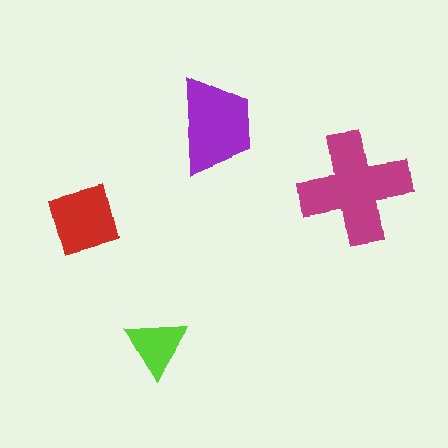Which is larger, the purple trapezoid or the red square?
The purple trapezoid.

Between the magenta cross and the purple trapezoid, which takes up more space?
The magenta cross.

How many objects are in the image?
There are 4 objects in the image.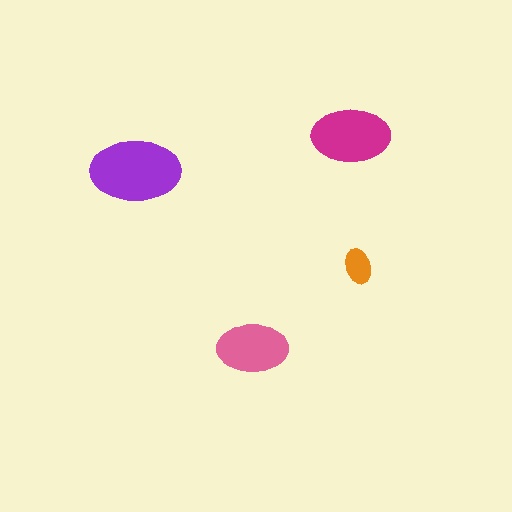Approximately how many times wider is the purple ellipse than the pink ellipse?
About 1.5 times wider.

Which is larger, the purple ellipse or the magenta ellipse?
The purple one.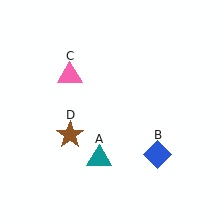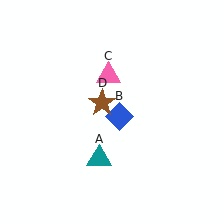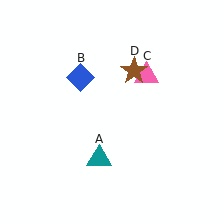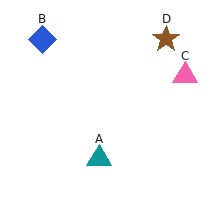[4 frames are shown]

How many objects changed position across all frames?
3 objects changed position: blue diamond (object B), pink triangle (object C), brown star (object D).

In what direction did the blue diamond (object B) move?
The blue diamond (object B) moved up and to the left.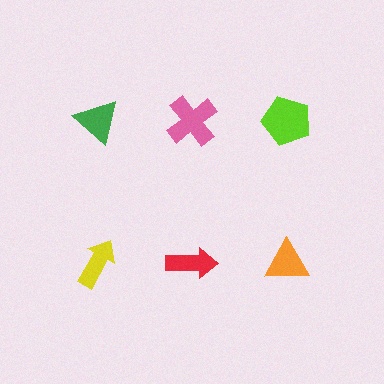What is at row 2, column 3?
An orange triangle.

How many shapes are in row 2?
3 shapes.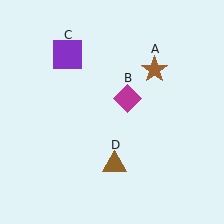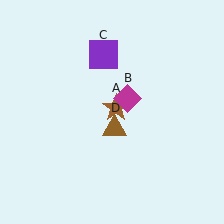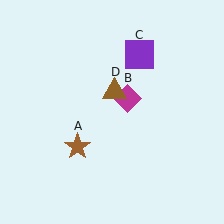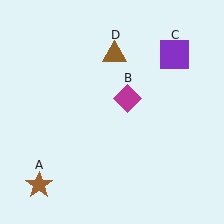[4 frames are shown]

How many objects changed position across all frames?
3 objects changed position: brown star (object A), purple square (object C), brown triangle (object D).